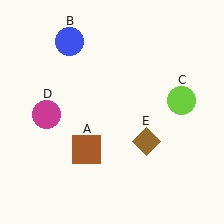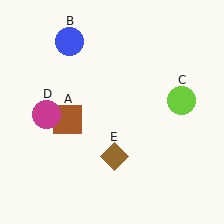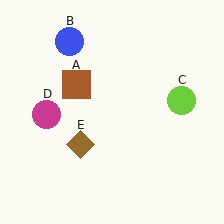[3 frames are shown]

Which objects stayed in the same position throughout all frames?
Blue circle (object B) and lime circle (object C) and magenta circle (object D) remained stationary.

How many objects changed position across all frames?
2 objects changed position: brown square (object A), brown diamond (object E).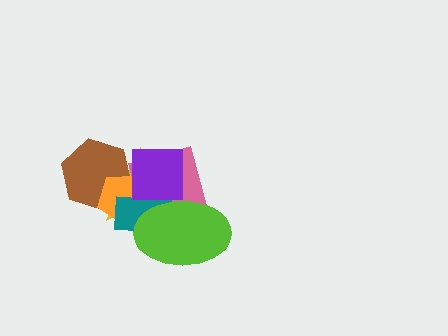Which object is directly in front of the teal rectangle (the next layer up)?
The lime ellipse is directly in front of the teal rectangle.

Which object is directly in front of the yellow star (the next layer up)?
The brown hexagon is directly in front of the yellow star.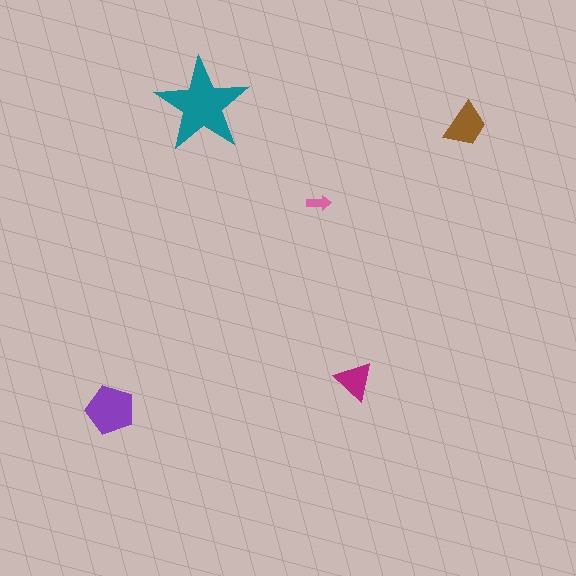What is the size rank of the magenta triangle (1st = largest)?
4th.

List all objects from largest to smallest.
The teal star, the purple pentagon, the brown trapezoid, the magenta triangle, the pink arrow.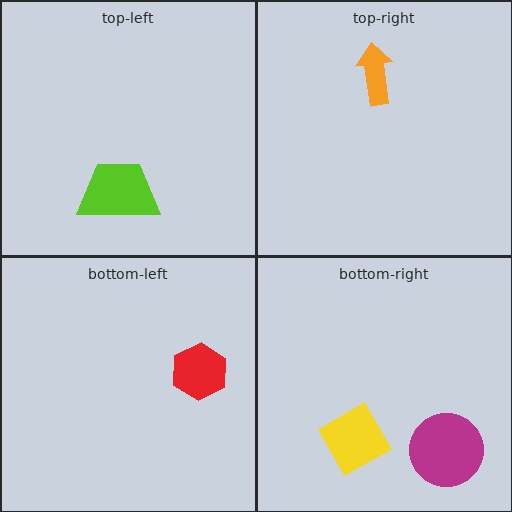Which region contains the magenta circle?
The bottom-right region.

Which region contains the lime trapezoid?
The top-left region.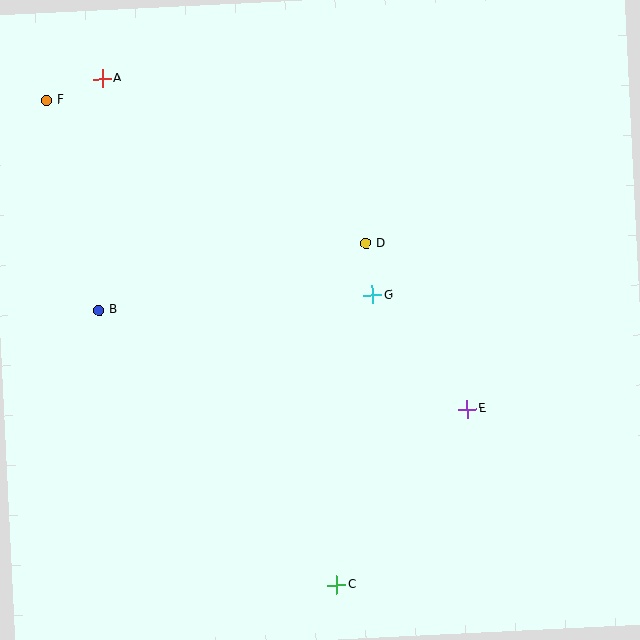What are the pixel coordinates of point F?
Point F is at (46, 100).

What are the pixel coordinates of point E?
Point E is at (467, 409).